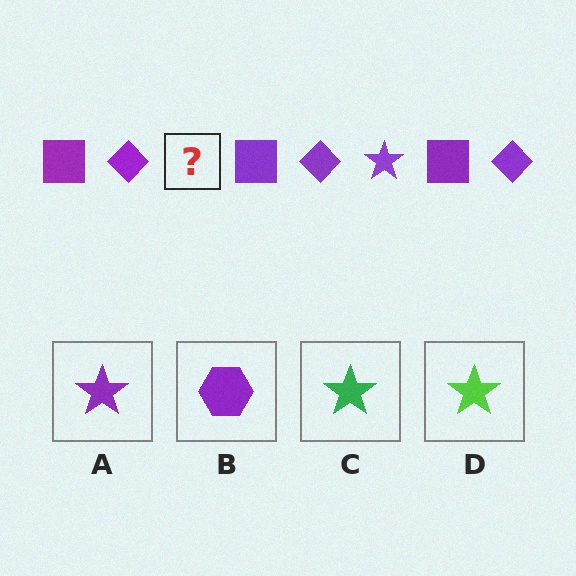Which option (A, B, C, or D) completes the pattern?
A.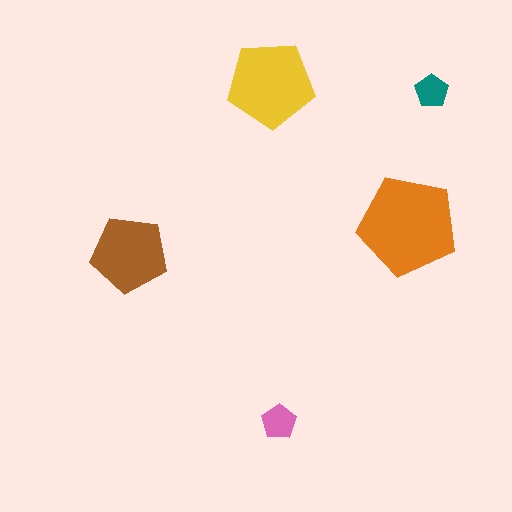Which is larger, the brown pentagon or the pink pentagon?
The brown one.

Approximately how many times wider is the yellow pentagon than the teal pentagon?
About 2.5 times wider.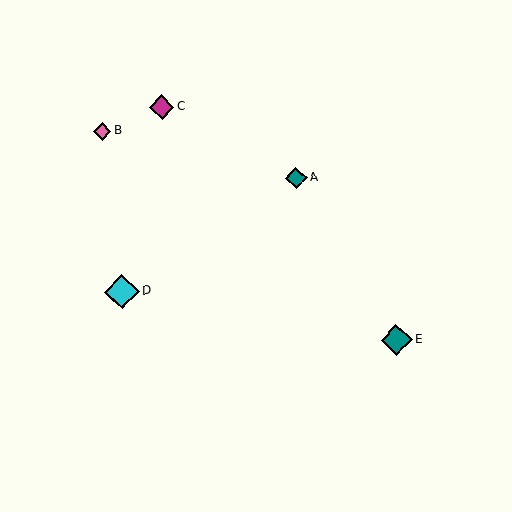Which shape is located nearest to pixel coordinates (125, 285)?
The cyan diamond (labeled D) at (122, 292) is nearest to that location.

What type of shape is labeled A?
Shape A is a teal diamond.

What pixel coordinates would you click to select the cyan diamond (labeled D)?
Click at (122, 292) to select the cyan diamond D.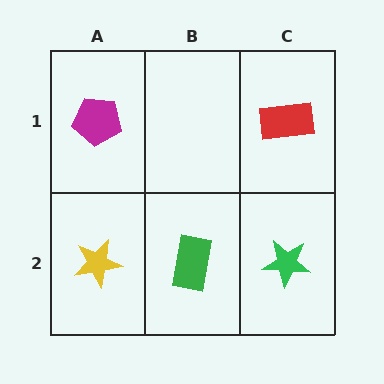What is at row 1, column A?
A magenta pentagon.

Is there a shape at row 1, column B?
No, that cell is empty.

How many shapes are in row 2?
3 shapes.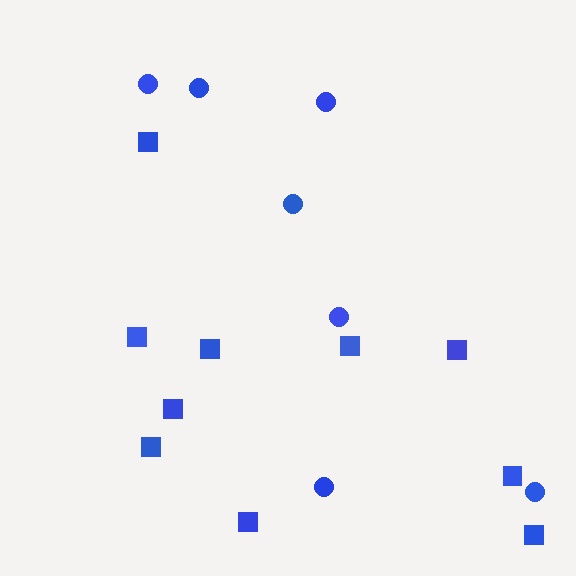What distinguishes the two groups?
There are 2 groups: one group of circles (7) and one group of squares (10).